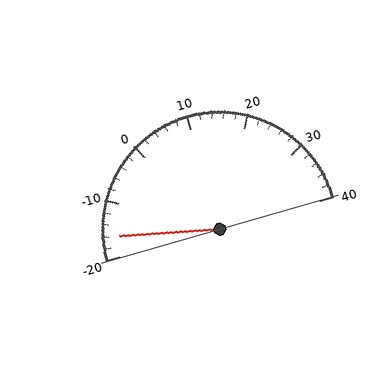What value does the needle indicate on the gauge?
The needle indicates approximately -16.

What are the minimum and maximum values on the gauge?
The gauge ranges from -20 to 40.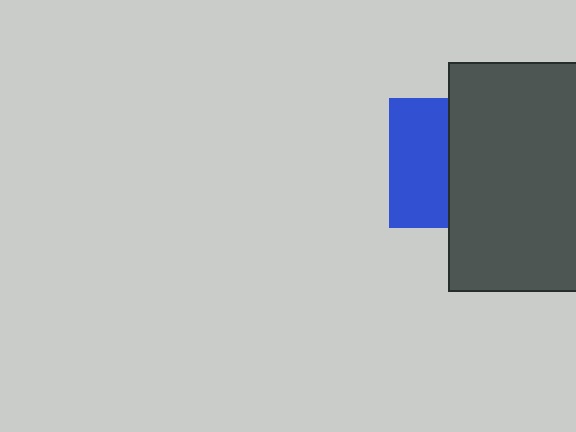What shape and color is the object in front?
The object in front is a dark gray rectangle.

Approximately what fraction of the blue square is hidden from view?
Roughly 55% of the blue square is hidden behind the dark gray rectangle.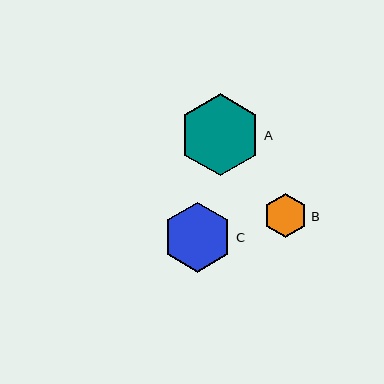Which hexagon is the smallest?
Hexagon B is the smallest with a size of approximately 44 pixels.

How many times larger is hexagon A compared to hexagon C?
Hexagon A is approximately 1.2 times the size of hexagon C.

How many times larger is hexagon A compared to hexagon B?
Hexagon A is approximately 1.9 times the size of hexagon B.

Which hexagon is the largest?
Hexagon A is the largest with a size of approximately 82 pixels.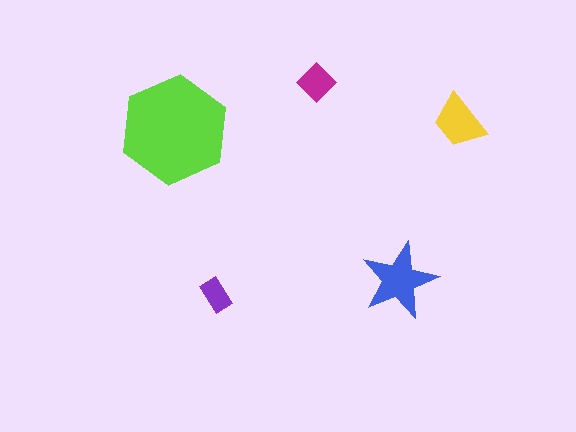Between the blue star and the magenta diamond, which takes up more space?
The blue star.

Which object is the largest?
The lime hexagon.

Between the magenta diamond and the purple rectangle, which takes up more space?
The magenta diamond.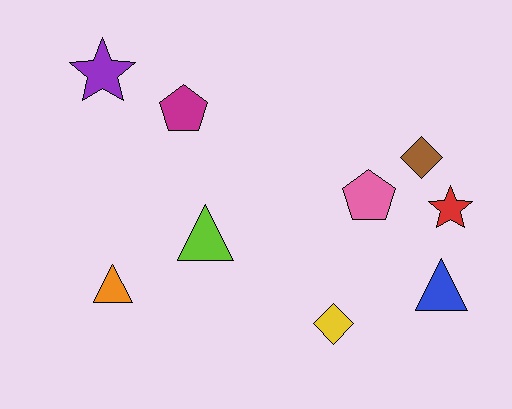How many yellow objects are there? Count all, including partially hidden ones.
There is 1 yellow object.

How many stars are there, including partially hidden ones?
There are 2 stars.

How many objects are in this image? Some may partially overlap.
There are 9 objects.